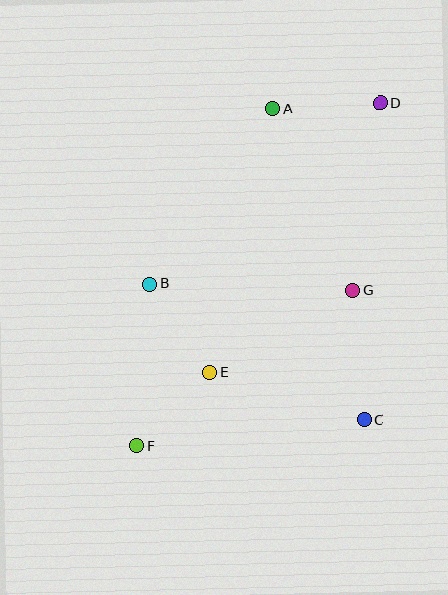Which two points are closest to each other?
Points E and F are closest to each other.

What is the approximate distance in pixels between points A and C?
The distance between A and C is approximately 324 pixels.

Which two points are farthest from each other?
Points D and F are farthest from each other.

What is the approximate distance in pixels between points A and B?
The distance between A and B is approximately 214 pixels.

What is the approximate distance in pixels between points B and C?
The distance between B and C is approximately 254 pixels.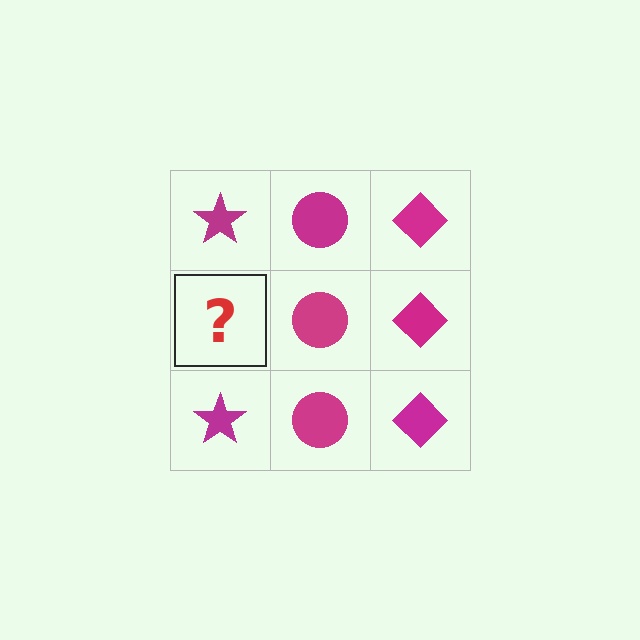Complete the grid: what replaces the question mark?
The question mark should be replaced with a magenta star.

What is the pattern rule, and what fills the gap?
The rule is that each column has a consistent shape. The gap should be filled with a magenta star.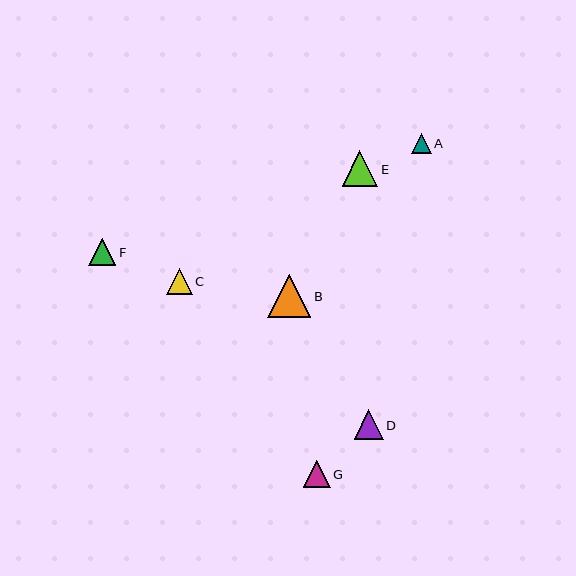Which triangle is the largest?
Triangle B is the largest with a size of approximately 43 pixels.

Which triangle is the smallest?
Triangle A is the smallest with a size of approximately 19 pixels.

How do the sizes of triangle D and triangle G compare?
Triangle D and triangle G are approximately the same size.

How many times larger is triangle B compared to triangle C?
Triangle B is approximately 1.6 times the size of triangle C.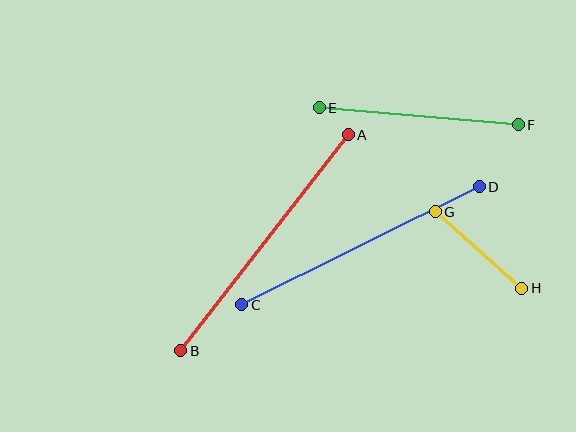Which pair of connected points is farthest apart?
Points A and B are farthest apart.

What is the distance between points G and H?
The distance is approximately 115 pixels.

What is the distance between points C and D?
The distance is approximately 265 pixels.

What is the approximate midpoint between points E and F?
The midpoint is at approximately (419, 116) pixels.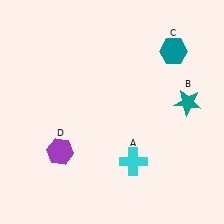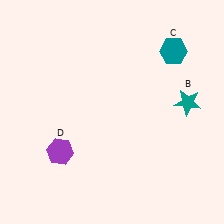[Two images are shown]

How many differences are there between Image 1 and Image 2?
There is 1 difference between the two images.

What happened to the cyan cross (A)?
The cyan cross (A) was removed in Image 2. It was in the bottom-right area of Image 1.